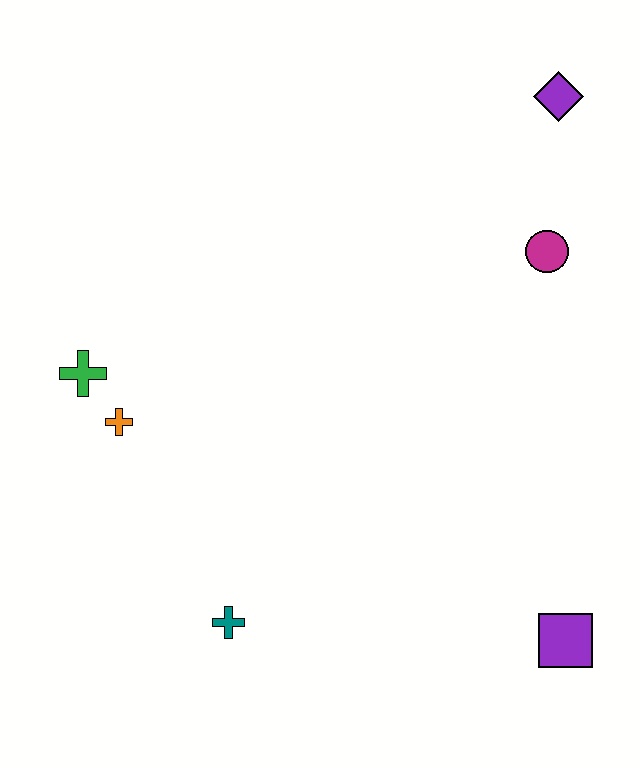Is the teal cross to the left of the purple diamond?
Yes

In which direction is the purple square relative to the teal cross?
The purple square is to the right of the teal cross.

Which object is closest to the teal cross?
The orange cross is closest to the teal cross.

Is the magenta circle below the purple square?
No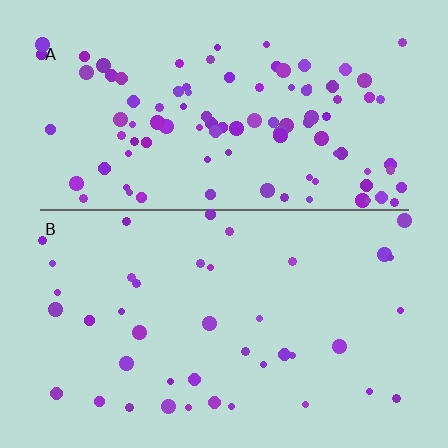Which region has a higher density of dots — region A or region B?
A (the top).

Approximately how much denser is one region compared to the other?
Approximately 2.4× — region A over region B.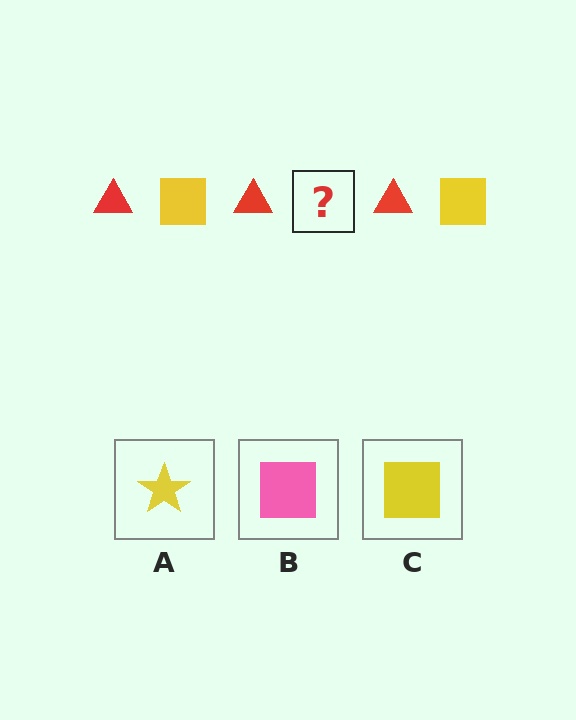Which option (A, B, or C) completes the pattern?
C.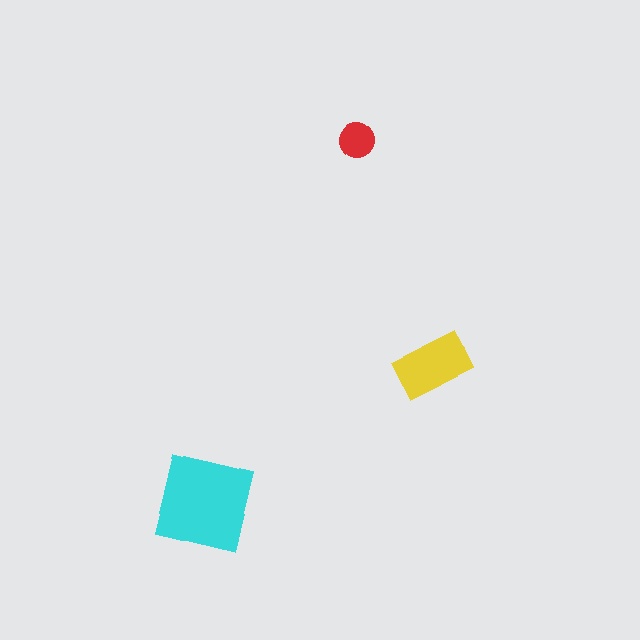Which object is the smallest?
The red circle.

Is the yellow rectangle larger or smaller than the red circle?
Larger.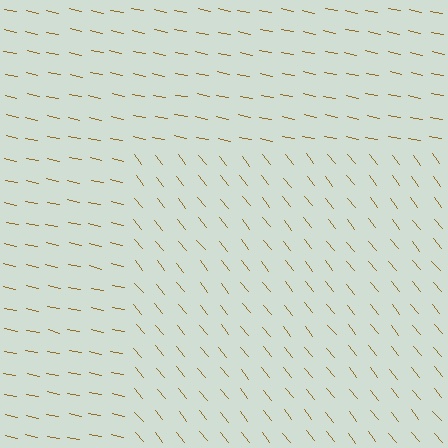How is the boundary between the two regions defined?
The boundary is defined purely by a change in line orientation (approximately 39 degrees difference). All lines are the same color and thickness.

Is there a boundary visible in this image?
Yes, there is a texture boundary formed by a change in line orientation.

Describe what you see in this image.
The image is filled with small brown line segments. A rectangle region in the image has lines oriented differently from the surrounding lines, creating a visible texture boundary.